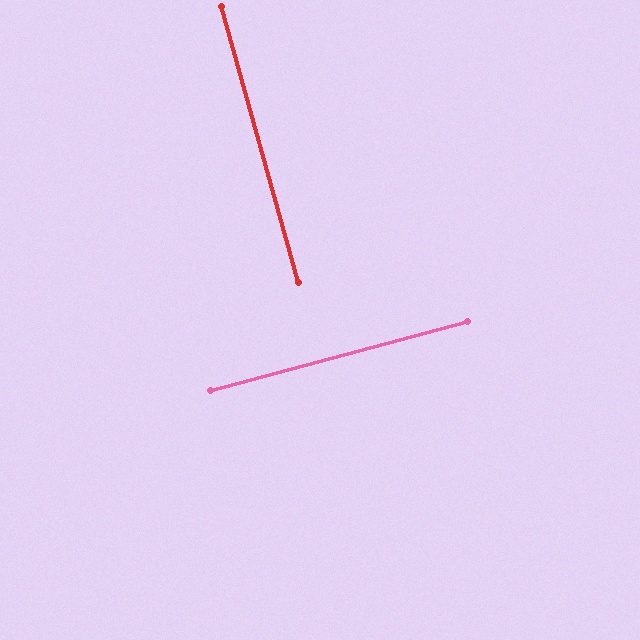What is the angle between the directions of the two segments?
Approximately 90 degrees.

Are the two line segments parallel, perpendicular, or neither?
Perpendicular — they meet at approximately 90°.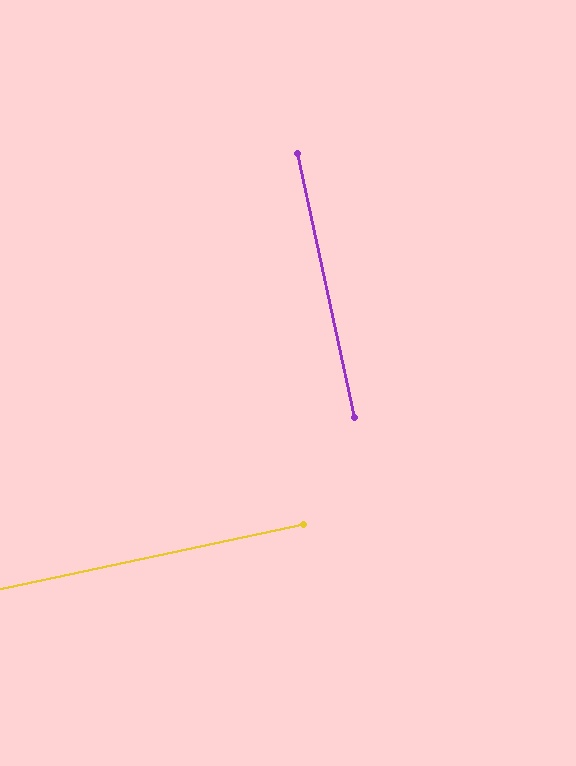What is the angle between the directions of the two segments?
Approximately 90 degrees.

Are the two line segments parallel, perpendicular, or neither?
Perpendicular — they meet at approximately 90°.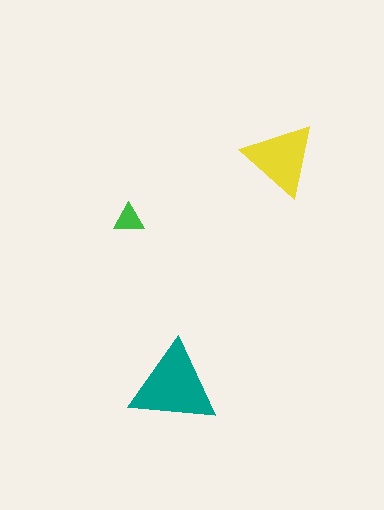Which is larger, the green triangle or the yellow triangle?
The yellow one.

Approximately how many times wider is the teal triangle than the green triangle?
About 3 times wider.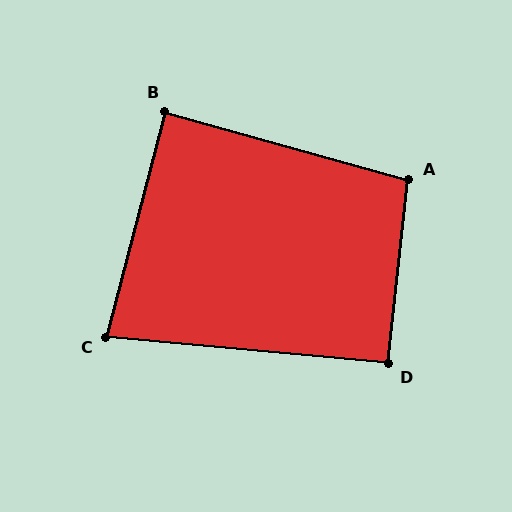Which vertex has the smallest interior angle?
C, at approximately 81 degrees.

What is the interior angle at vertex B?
Approximately 89 degrees (approximately right).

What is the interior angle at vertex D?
Approximately 91 degrees (approximately right).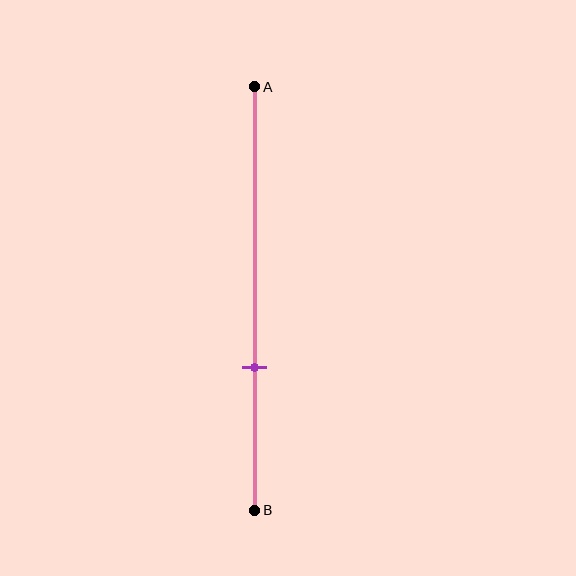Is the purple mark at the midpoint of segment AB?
No, the mark is at about 65% from A, not at the 50% midpoint.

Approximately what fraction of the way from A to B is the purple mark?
The purple mark is approximately 65% of the way from A to B.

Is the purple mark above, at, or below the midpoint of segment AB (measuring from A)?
The purple mark is below the midpoint of segment AB.